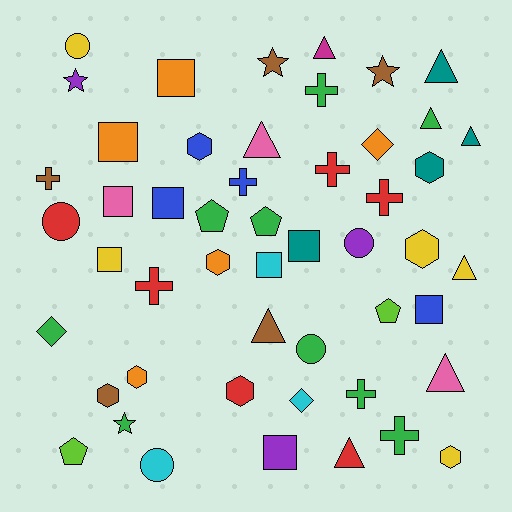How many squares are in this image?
There are 9 squares.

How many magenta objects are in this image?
There is 1 magenta object.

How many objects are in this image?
There are 50 objects.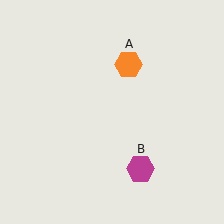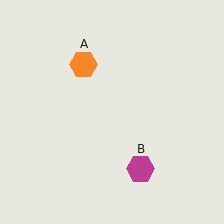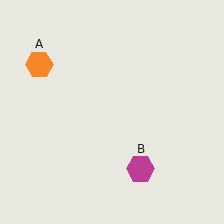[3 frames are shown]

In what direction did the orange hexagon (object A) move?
The orange hexagon (object A) moved left.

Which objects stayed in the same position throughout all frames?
Magenta hexagon (object B) remained stationary.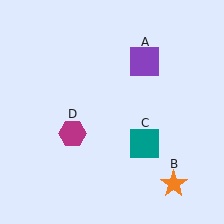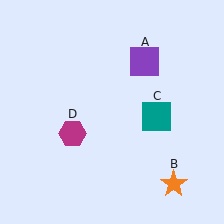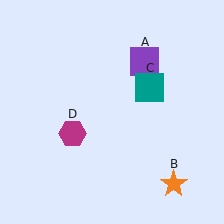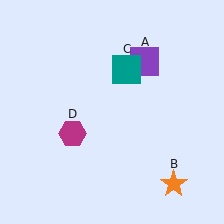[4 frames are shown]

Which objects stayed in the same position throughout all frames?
Purple square (object A) and orange star (object B) and magenta hexagon (object D) remained stationary.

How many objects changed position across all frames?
1 object changed position: teal square (object C).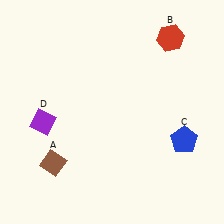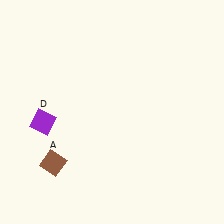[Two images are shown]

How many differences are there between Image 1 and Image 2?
There are 2 differences between the two images.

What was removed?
The red hexagon (B), the blue pentagon (C) were removed in Image 2.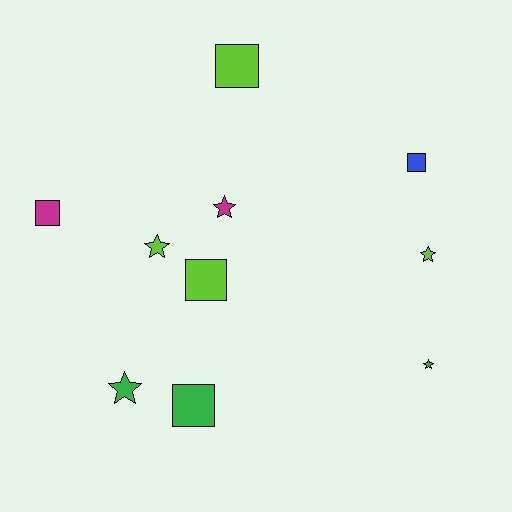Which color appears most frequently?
Lime, with 4 objects.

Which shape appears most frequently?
Square, with 5 objects.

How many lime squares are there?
There are 2 lime squares.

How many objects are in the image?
There are 10 objects.